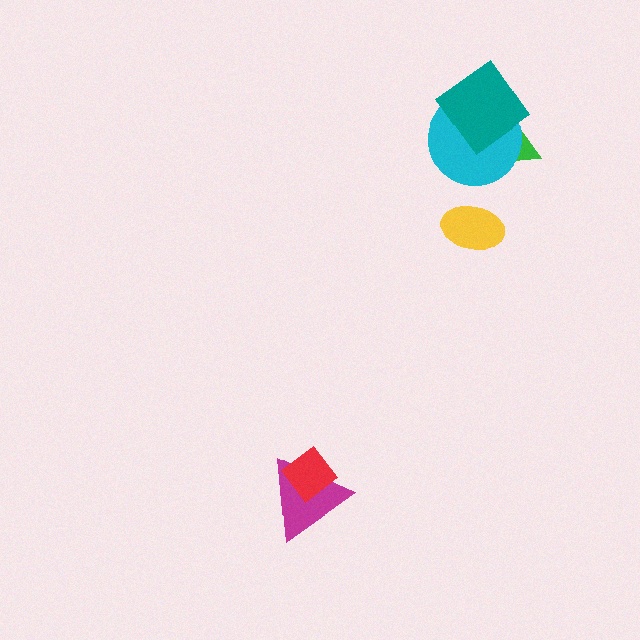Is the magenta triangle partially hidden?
Yes, it is partially covered by another shape.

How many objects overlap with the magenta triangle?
1 object overlaps with the magenta triangle.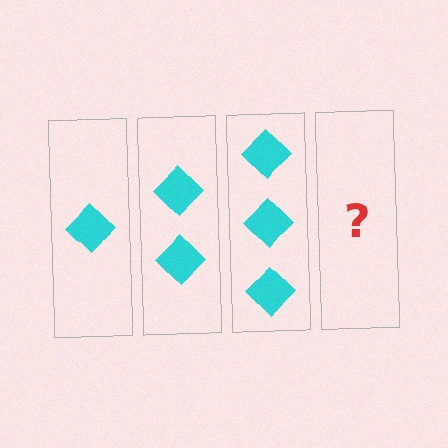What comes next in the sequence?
The next element should be 4 diamonds.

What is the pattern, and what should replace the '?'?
The pattern is that each step adds one more diamond. The '?' should be 4 diamonds.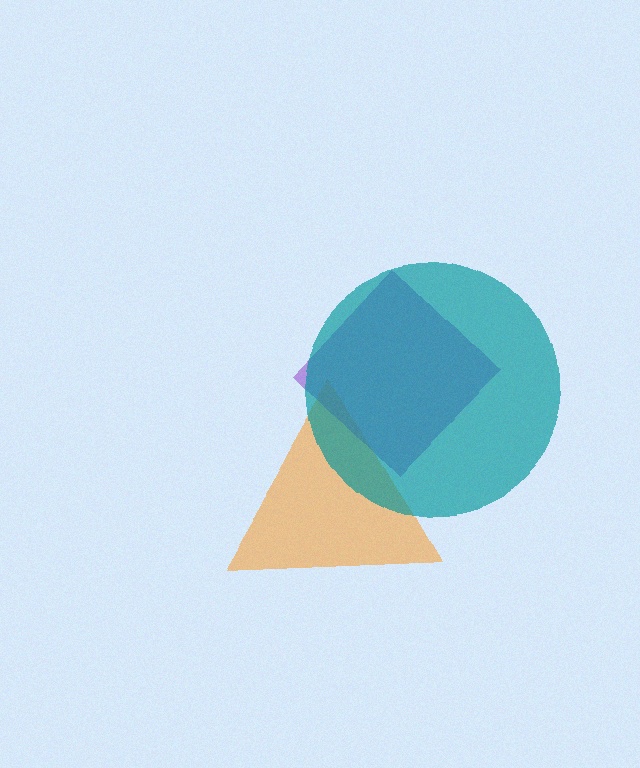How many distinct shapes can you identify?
There are 3 distinct shapes: an orange triangle, a purple diamond, a teal circle.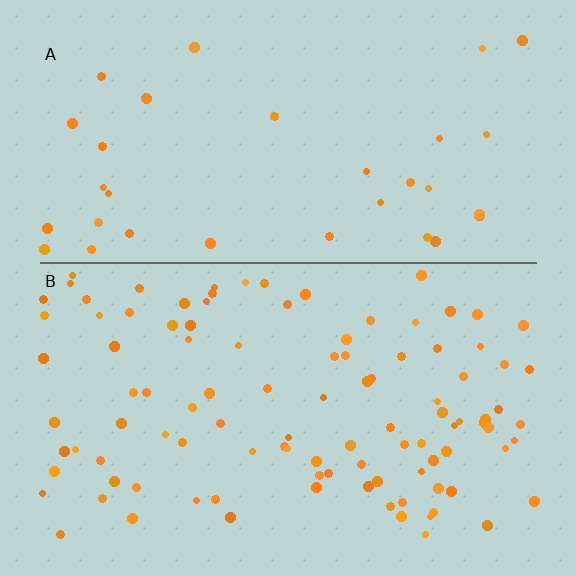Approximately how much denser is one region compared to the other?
Approximately 3.1× — region B over region A.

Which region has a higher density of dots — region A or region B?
B (the bottom).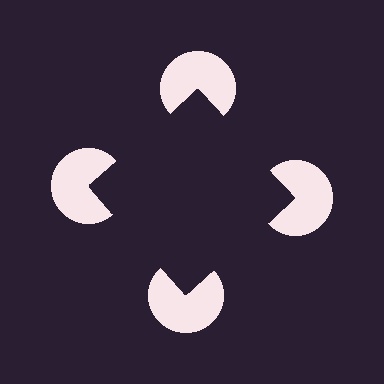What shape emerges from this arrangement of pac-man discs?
An illusory square — its edges are inferred from the aligned wedge cuts in the pac-man discs, not physically drawn.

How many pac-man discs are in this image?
There are 4 — one at each vertex of the illusory square.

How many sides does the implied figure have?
4 sides.